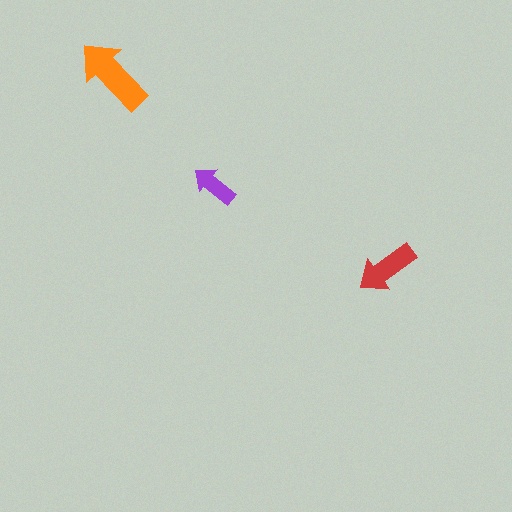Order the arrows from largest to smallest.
the orange one, the red one, the purple one.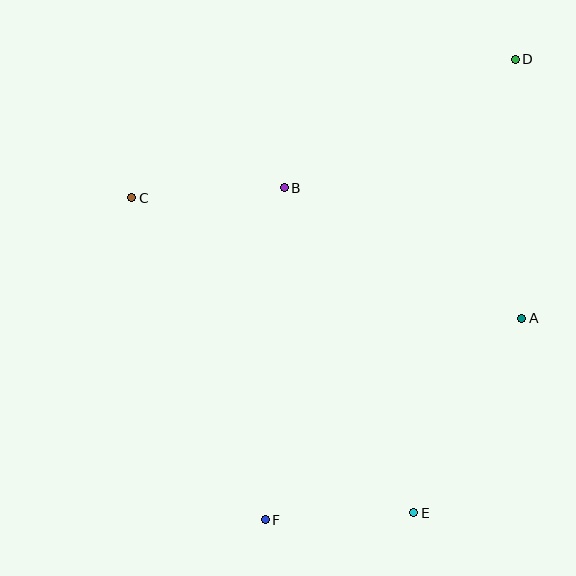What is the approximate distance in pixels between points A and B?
The distance between A and B is approximately 271 pixels.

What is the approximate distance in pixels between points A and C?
The distance between A and C is approximately 408 pixels.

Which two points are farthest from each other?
Points D and F are farthest from each other.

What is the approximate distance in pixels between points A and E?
The distance between A and E is approximately 223 pixels.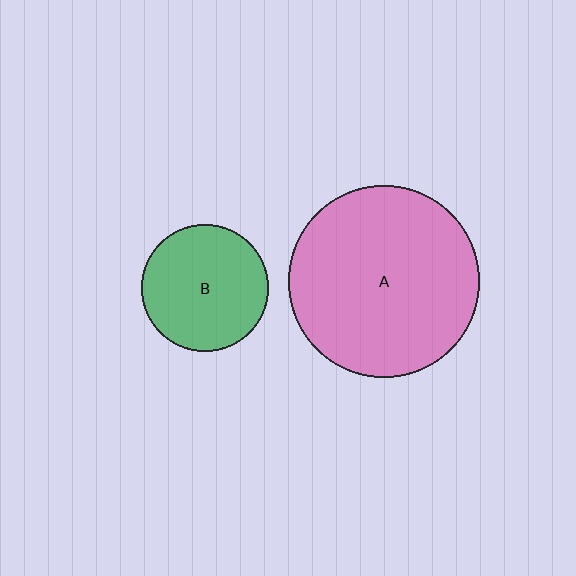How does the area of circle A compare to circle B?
Approximately 2.3 times.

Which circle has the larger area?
Circle A (pink).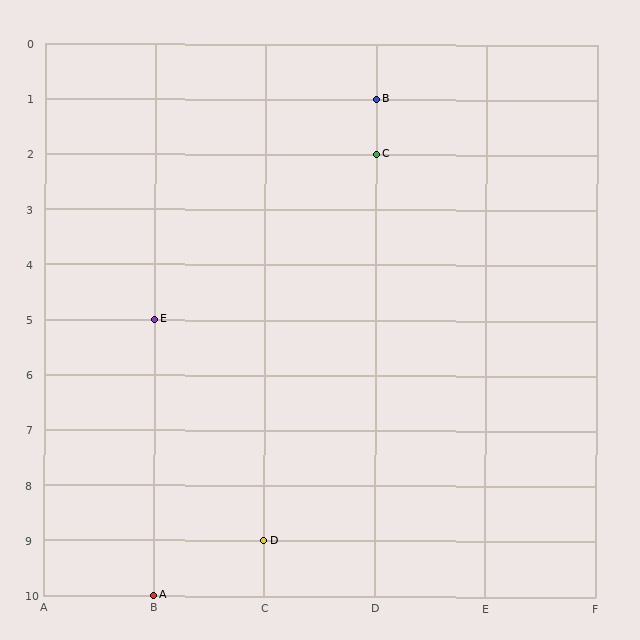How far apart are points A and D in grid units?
Points A and D are 1 column and 1 row apart (about 1.4 grid units diagonally).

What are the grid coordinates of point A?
Point A is at grid coordinates (B, 10).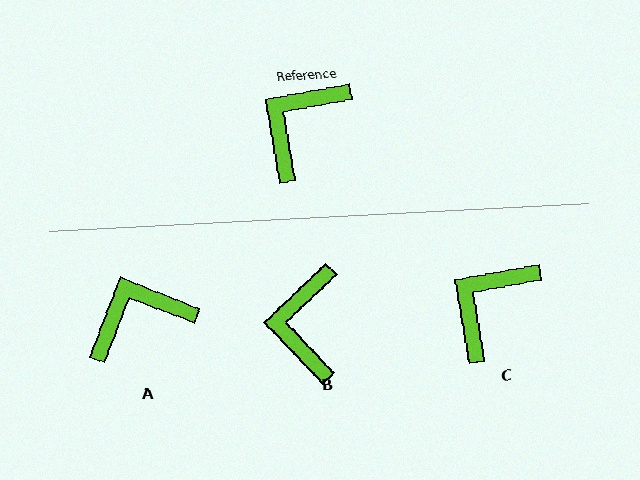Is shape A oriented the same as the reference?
No, it is off by about 31 degrees.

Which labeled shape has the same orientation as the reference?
C.